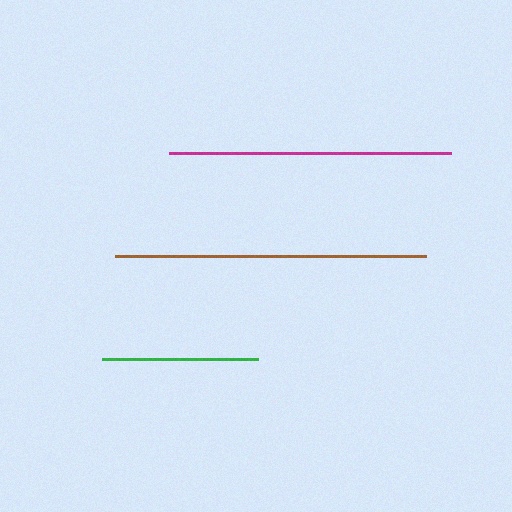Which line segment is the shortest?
The green line is the shortest at approximately 157 pixels.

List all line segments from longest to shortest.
From longest to shortest: brown, magenta, green.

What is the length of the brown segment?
The brown segment is approximately 310 pixels long.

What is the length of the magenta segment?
The magenta segment is approximately 282 pixels long.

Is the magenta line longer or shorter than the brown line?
The brown line is longer than the magenta line.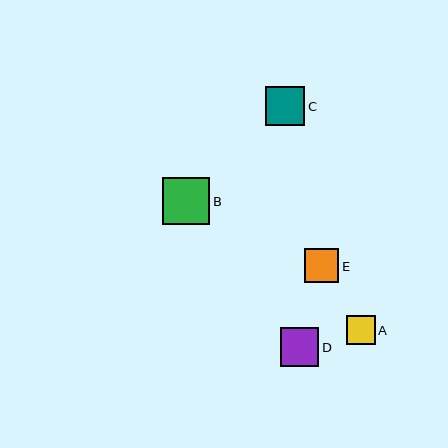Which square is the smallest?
Square A is the smallest with a size of approximately 29 pixels.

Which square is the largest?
Square B is the largest with a size of approximately 48 pixels.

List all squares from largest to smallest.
From largest to smallest: B, C, D, E, A.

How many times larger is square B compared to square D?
Square B is approximately 1.2 times the size of square D.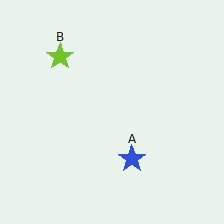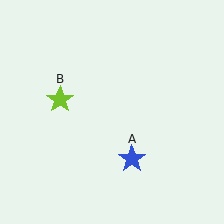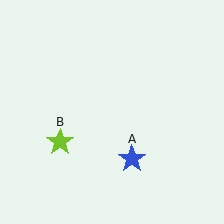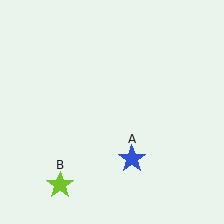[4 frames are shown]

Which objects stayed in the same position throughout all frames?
Blue star (object A) remained stationary.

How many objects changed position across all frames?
1 object changed position: lime star (object B).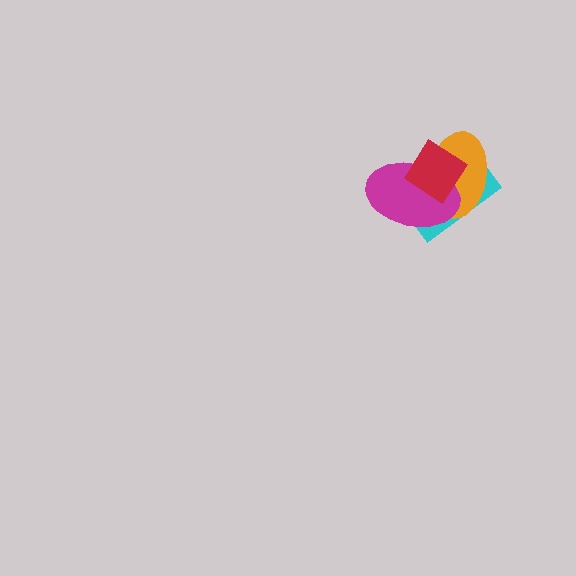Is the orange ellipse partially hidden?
Yes, it is partially covered by another shape.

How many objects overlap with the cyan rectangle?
3 objects overlap with the cyan rectangle.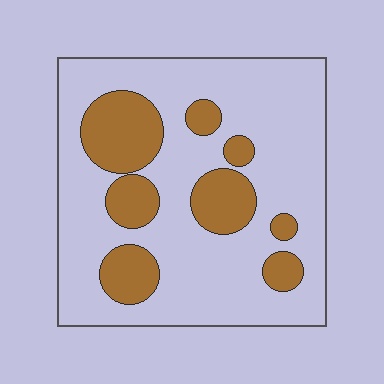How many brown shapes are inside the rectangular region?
8.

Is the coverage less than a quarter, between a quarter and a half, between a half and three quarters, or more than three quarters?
Less than a quarter.